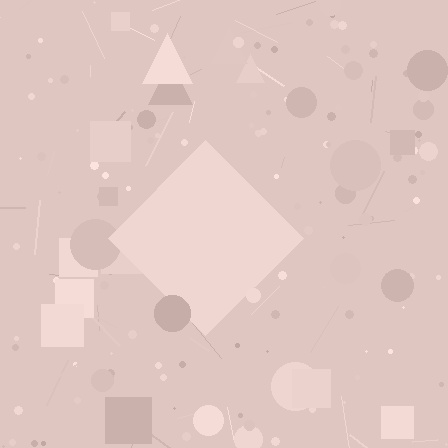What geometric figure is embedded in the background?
A diamond is embedded in the background.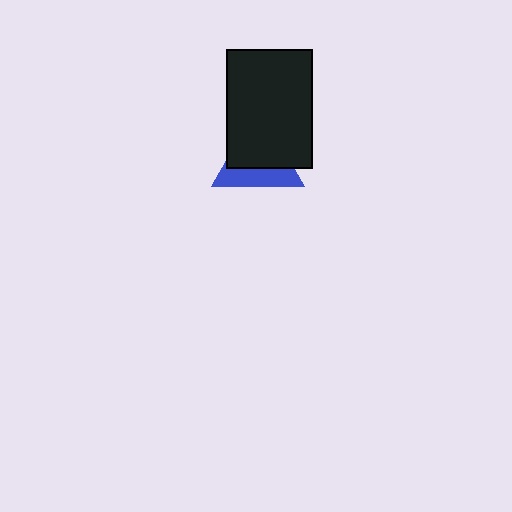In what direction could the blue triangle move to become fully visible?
The blue triangle could move down. That would shift it out from behind the black rectangle entirely.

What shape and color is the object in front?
The object in front is a black rectangle.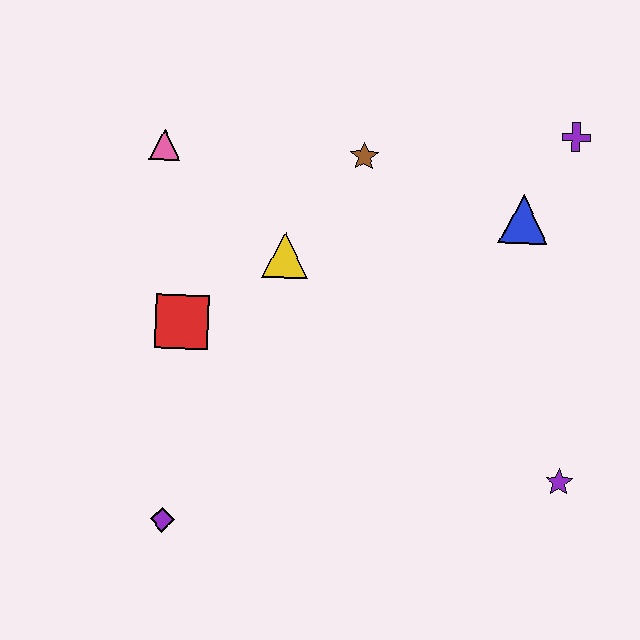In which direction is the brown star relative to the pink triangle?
The brown star is to the right of the pink triangle.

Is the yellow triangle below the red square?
No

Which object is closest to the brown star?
The yellow triangle is closest to the brown star.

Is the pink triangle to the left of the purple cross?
Yes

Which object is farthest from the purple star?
The pink triangle is farthest from the purple star.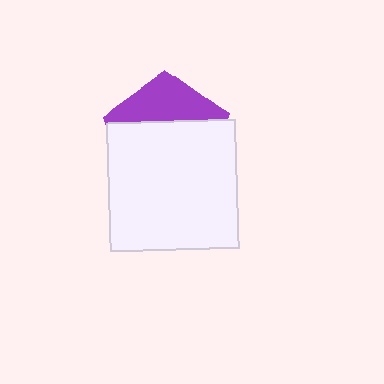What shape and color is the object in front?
The object in front is a white square.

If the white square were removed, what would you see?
You would see the complete purple pentagon.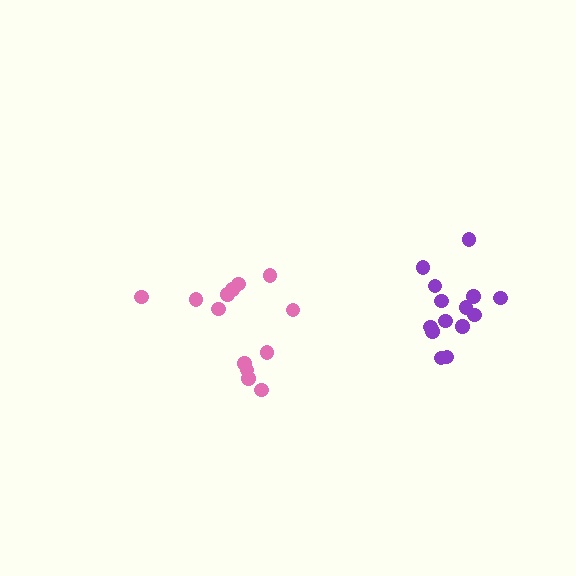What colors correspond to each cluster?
The clusters are colored: pink, purple.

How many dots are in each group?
Group 1: 13 dots, Group 2: 14 dots (27 total).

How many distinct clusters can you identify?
There are 2 distinct clusters.